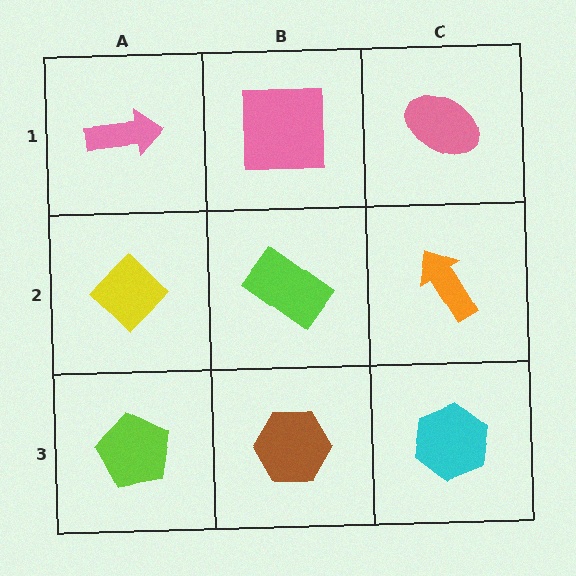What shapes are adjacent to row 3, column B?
A lime rectangle (row 2, column B), a lime pentagon (row 3, column A), a cyan hexagon (row 3, column C).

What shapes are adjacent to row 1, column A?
A yellow diamond (row 2, column A), a pink square (row 1, column B).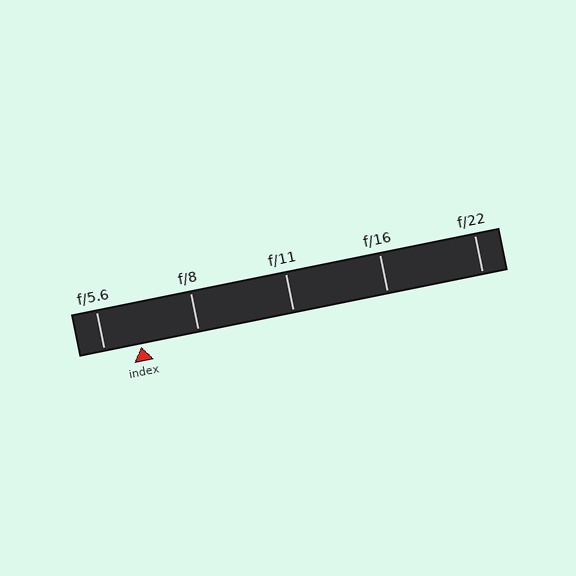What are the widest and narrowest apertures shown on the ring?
The widest aperture shown is f/5.6 and the narrowest is f/22.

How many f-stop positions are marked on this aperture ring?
There are 5 f-stop positions marked.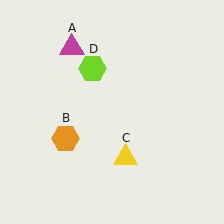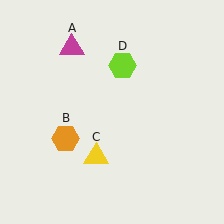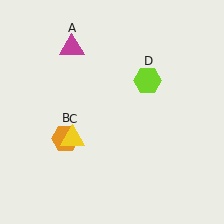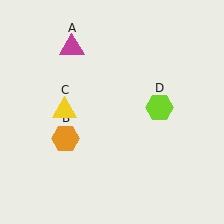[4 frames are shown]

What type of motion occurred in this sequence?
The yellow triangle (object C), lime hexagon (object D) rotated clockwise around the center of the scene.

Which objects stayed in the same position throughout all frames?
Magenta triangle (object A) and orange hexagon (object B) remained stationary.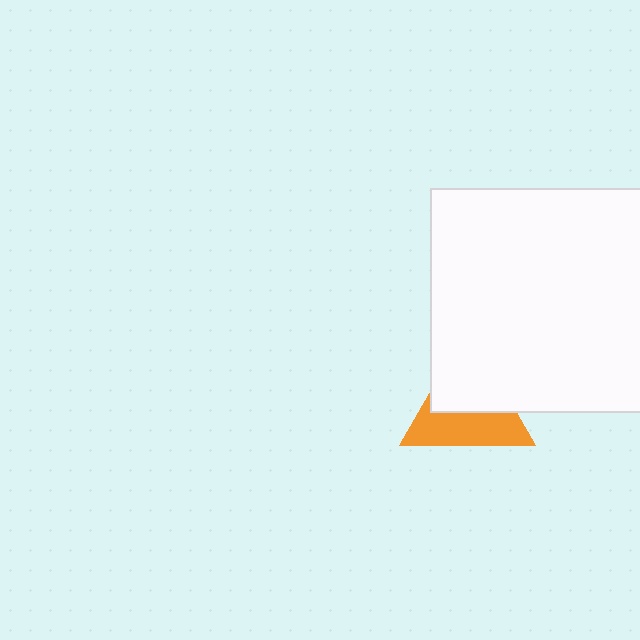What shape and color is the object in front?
The object in front is a white square.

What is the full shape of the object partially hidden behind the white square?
The partially hidden object is an orange triangle.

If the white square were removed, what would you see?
You would see the complete orange triangle.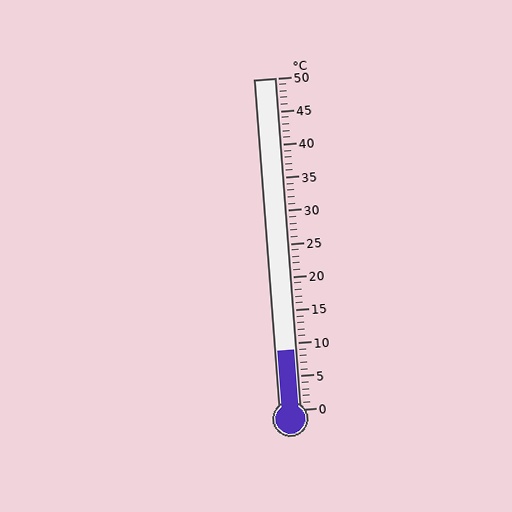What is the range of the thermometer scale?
The thermometer scale ranges from 0°C to 50°C.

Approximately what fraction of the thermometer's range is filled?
The thermometer is filled to approximately 20% of its range.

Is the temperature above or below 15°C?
The temperature is below 15°C.